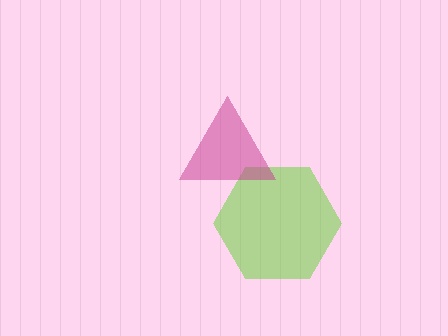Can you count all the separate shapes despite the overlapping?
Yes, there are 2 separate shapes.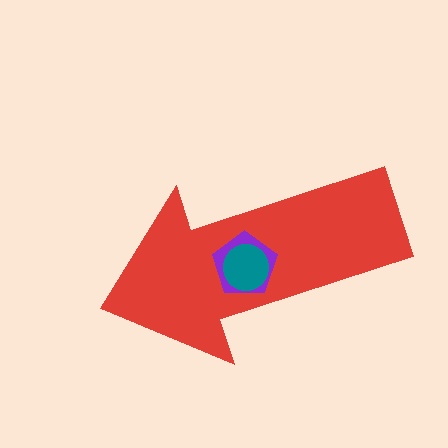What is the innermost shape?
The teal circle.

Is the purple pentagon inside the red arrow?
Yes.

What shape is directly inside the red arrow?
The purple pentagon.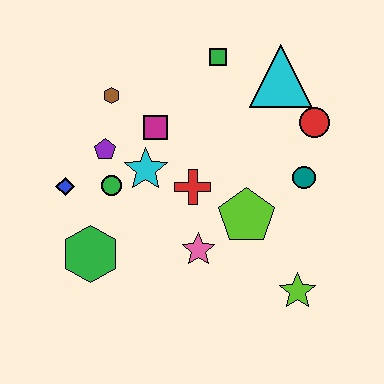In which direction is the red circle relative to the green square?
The red circle is to the right of the green square.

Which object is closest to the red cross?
The cyan star is closest to the red cross.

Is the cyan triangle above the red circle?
Yes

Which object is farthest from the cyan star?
The lime star is farthest from the cyan star.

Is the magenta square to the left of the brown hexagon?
No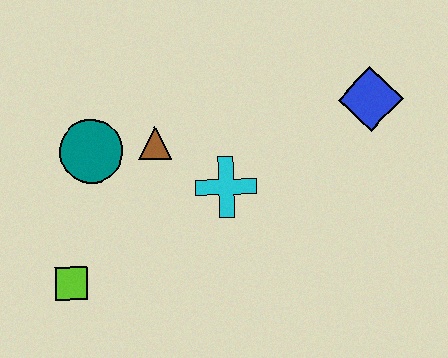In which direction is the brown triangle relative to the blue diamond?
The brown triangle is to the left of the blue diamond.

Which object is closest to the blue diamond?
The cyan cross is closest to the blue diamond.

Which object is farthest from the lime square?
The blue diamond is farthest from the lime square.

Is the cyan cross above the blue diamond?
No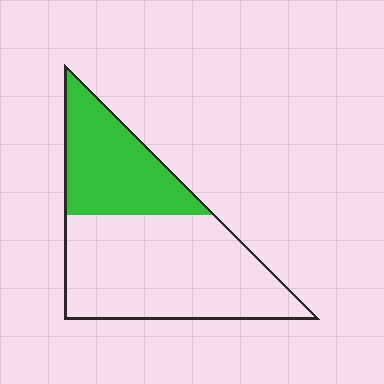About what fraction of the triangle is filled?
About one third (1/3).